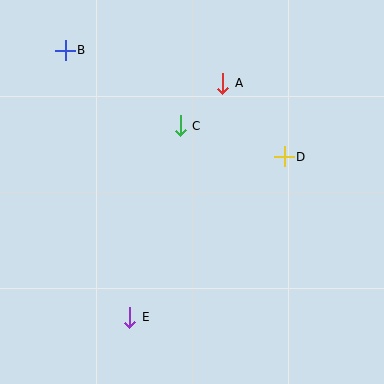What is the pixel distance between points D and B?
The distance between D and B is 243 pixels.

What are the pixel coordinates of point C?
Point C is at (180, 126).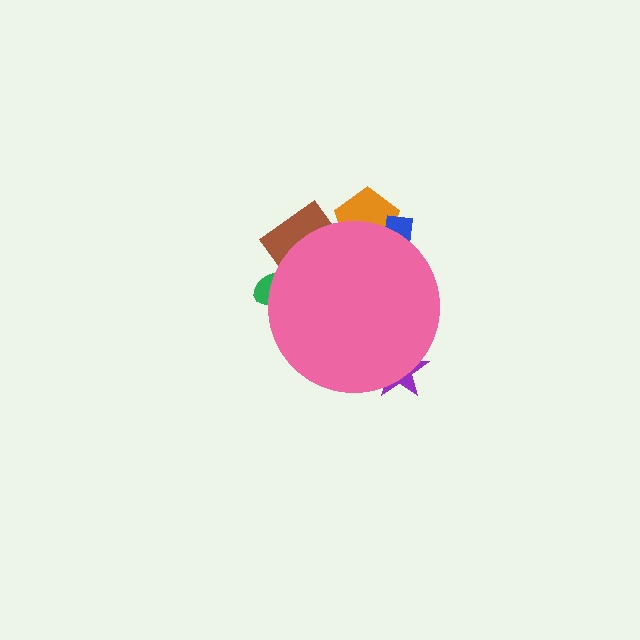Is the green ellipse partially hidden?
Yes, the green ellipse is partially hidden behind the pink circle.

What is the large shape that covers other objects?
A pink circle.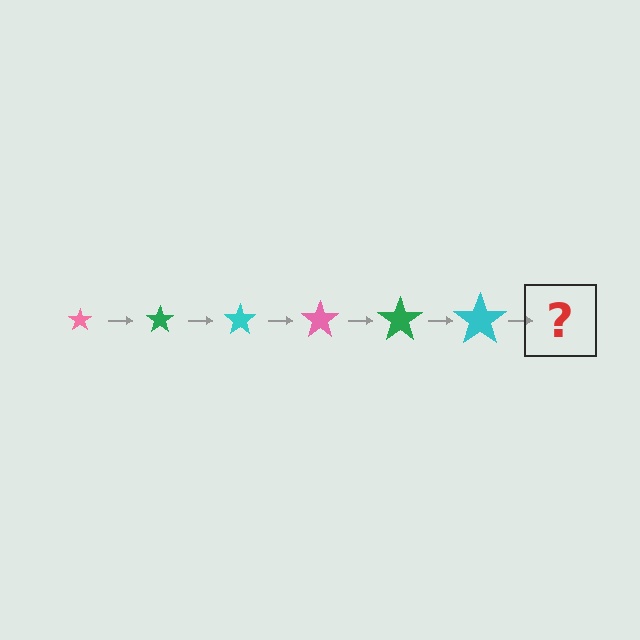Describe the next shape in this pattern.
It should be a pink star, larger than the previous one.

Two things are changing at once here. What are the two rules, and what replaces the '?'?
The two rules are that the star grows larger each step and the color cycles through pink, green, and cyan. The '?' should be a pink star, larger than the previous one.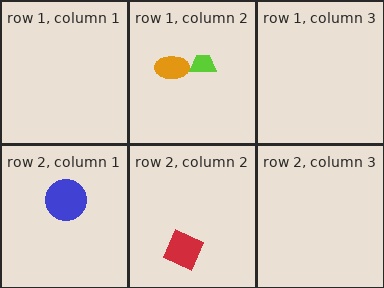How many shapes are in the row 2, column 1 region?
1.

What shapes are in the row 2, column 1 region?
The blue circle.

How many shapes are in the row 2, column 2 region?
1.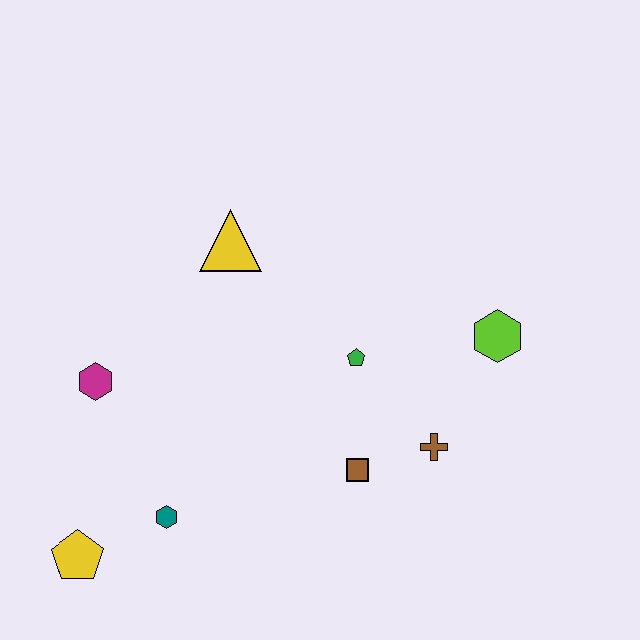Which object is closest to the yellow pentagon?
The teal hexagon is closest to the yellow pentagon.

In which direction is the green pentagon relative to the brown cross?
The green pentagon is above the brown cross.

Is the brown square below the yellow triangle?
Yes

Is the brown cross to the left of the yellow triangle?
No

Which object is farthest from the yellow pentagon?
The lime hexagon is farthest from the yellow pentagon.